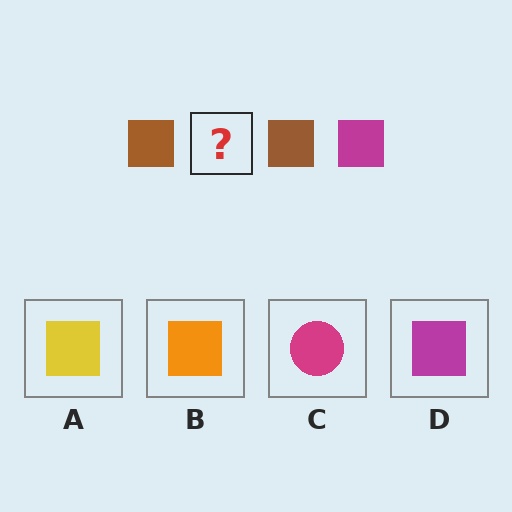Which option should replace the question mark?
Option D.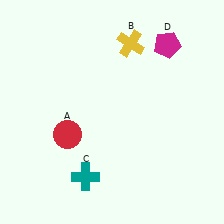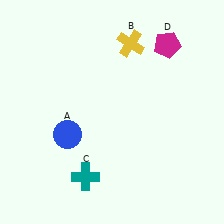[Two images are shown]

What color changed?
The circle (A) changed from red in Image 1 to blue in Image 2.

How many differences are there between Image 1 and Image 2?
There is 1 difference between the two images.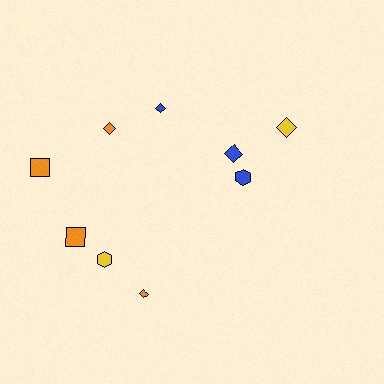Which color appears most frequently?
Orange, with 4 objects.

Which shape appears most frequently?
Diamond, with 5 objects.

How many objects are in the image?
There are 9 objects.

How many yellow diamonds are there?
There is 1 yellow diamond.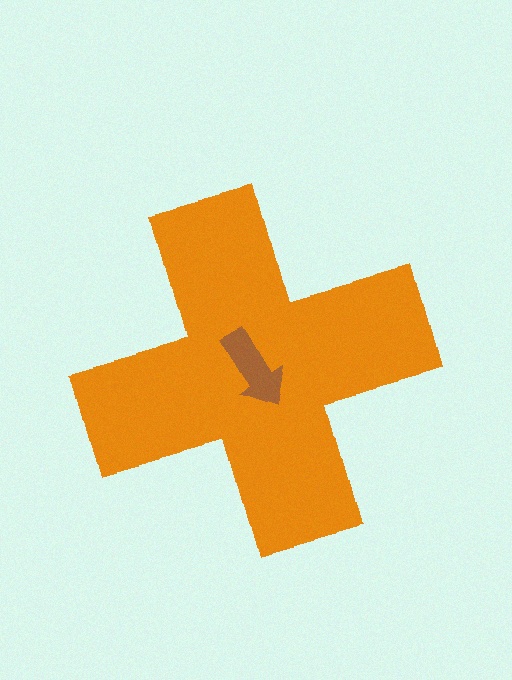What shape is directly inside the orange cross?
The brown arrow.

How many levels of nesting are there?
2.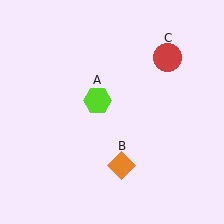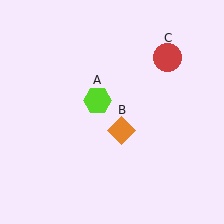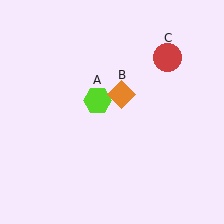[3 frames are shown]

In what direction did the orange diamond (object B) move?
The orange diamond (object B) moved up.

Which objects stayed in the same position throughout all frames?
Lime hexagon (object A) and red circle (object C) remained stationary.